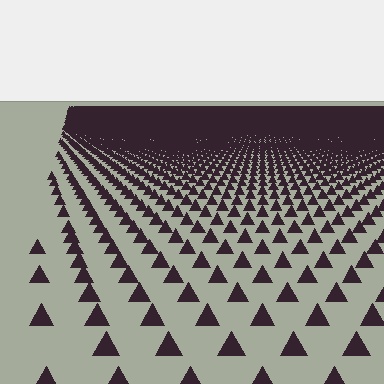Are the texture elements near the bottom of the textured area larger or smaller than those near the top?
Larger. Near the bottom, elements are closer to the viewer and appear at a bigger on-screen size.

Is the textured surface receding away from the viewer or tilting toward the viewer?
The surface is receding away from the viewer. Texture elements get smaller and denser toward the top.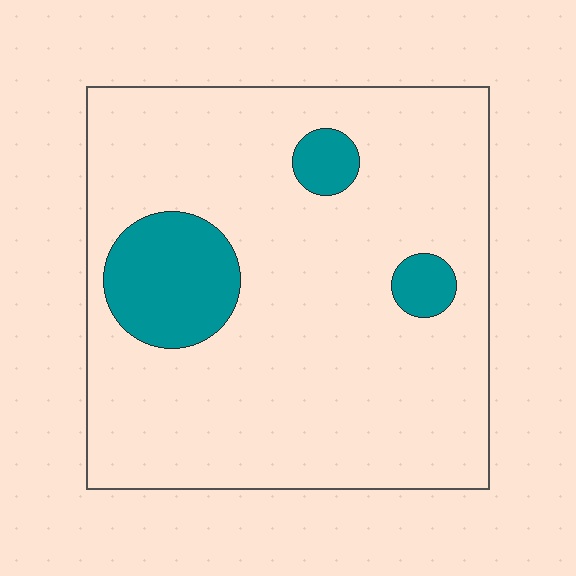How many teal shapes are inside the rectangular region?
3.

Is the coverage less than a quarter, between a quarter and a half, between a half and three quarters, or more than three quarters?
Less than a quarter.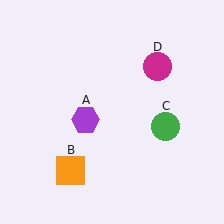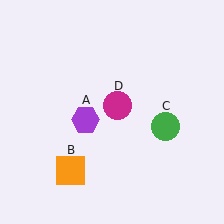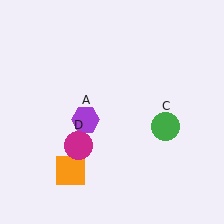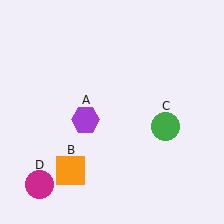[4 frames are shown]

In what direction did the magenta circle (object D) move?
The magenta circle (object D) moved down and to the left.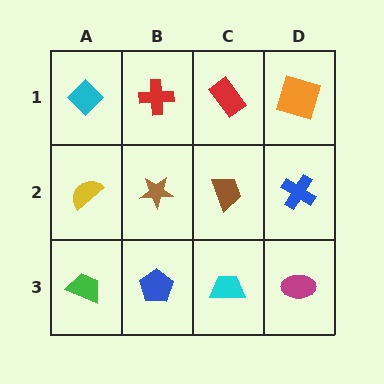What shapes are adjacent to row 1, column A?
A yellow semicircle (row 2, column A), a red cross (row 1, column B).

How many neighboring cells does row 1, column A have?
2.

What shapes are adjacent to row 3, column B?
A brown star (row 2, column B), a green trapezoid (row 3, column A), a cyan trapezoid (row 3, column C).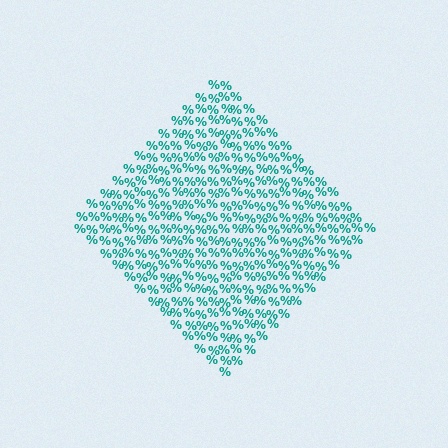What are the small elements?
The small elements are percent signs.